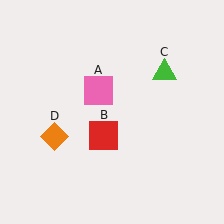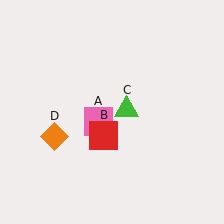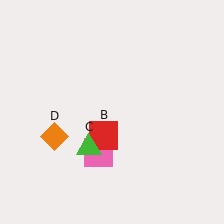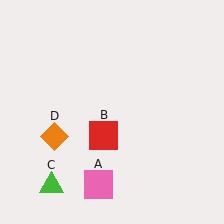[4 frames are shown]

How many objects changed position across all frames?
2 objects changed position: pink square (object A), green triangle (object C).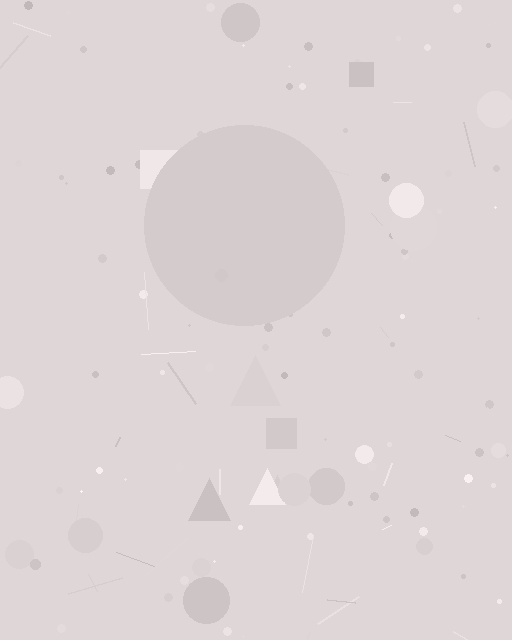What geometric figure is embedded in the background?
A circle is embedded in the background.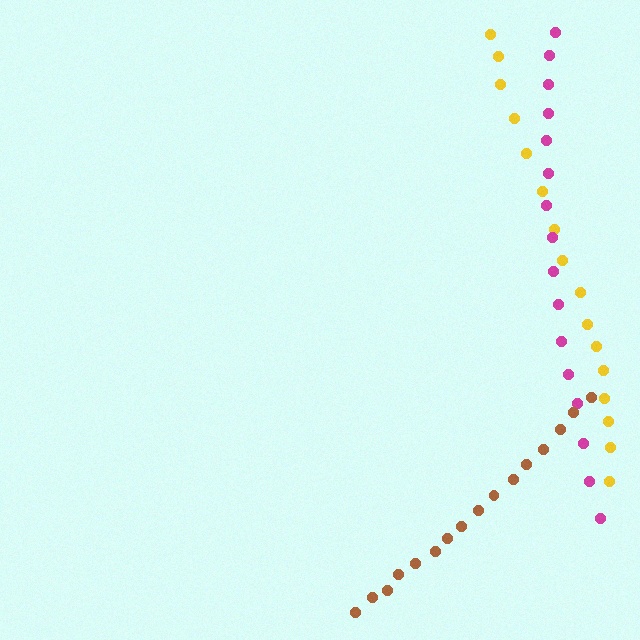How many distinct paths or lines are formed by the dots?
There are 3 distinct paths.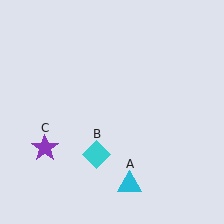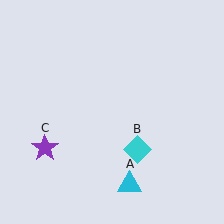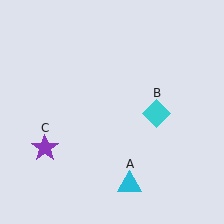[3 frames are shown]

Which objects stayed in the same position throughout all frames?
Cyan triangle (object A) and purple star (object C) remained stationary.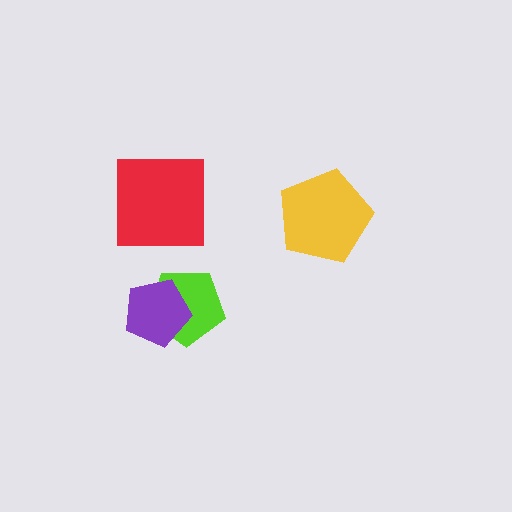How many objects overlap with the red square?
0 objects overlap with the red square.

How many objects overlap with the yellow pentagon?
0 objects overlap with the yellow pentagon.